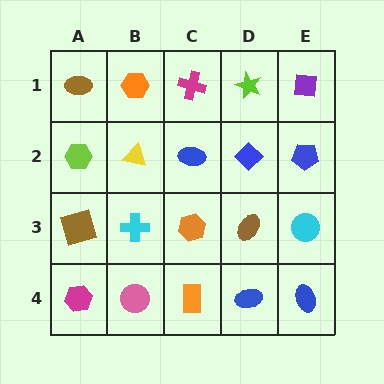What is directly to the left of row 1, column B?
A brown ellipse.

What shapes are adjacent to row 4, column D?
A brown ellipse (row 3, column D), an orange rectangle (row 4, column C), a blue ellipse (row 4, column E).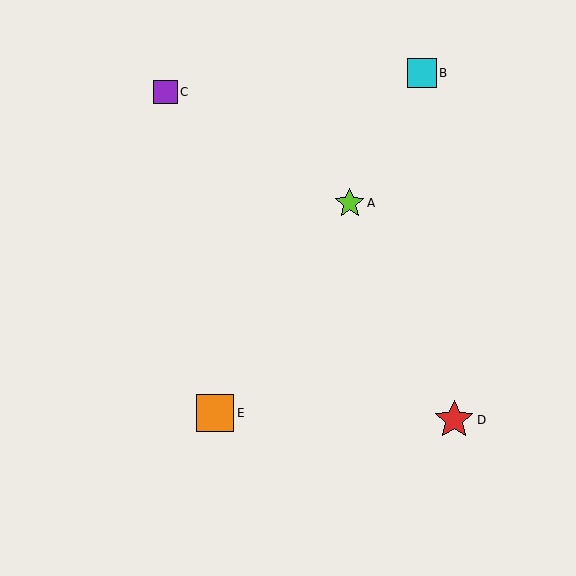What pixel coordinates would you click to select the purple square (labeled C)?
Click at (166, 92) to select the purple square C.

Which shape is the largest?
The red star (labeled D) is the largest.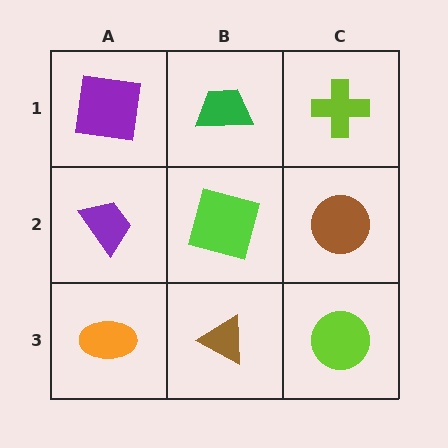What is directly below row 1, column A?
A purple trapezoid.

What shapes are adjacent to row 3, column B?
A lime square (row 2, column B), an orange ellipse (row 3, column A), a lime circle (row 3, column C).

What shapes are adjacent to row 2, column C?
A lime cross (row 1, column C), a lime circle (row 3, column C), a lime square (row 2, column B).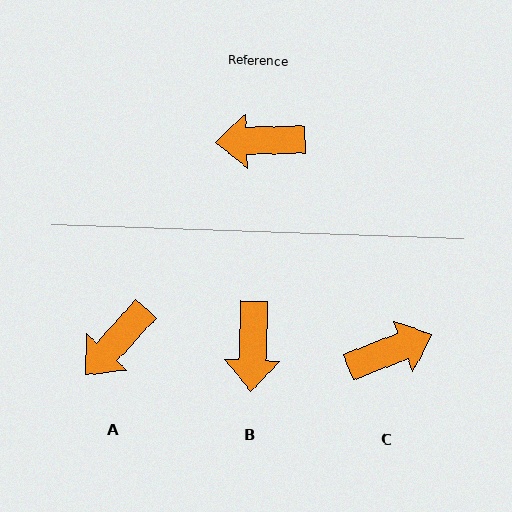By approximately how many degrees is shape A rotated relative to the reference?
Approximately 46 degrees counter-clockwise.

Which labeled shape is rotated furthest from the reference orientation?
C, about 160 degrees away.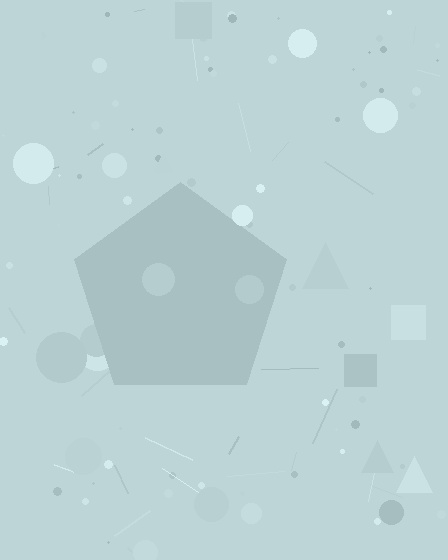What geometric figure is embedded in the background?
A pentagon is embedded in the background.